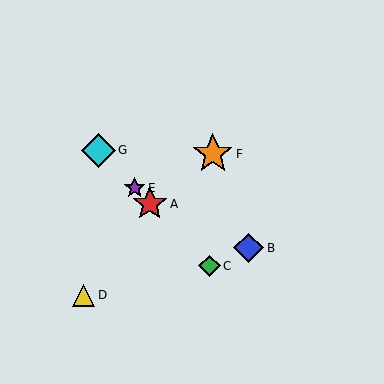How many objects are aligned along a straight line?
4 objects (A, C, E, G) are aligned along a straight line.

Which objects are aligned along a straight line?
Objects A, C, E, G are aligned along a straight line.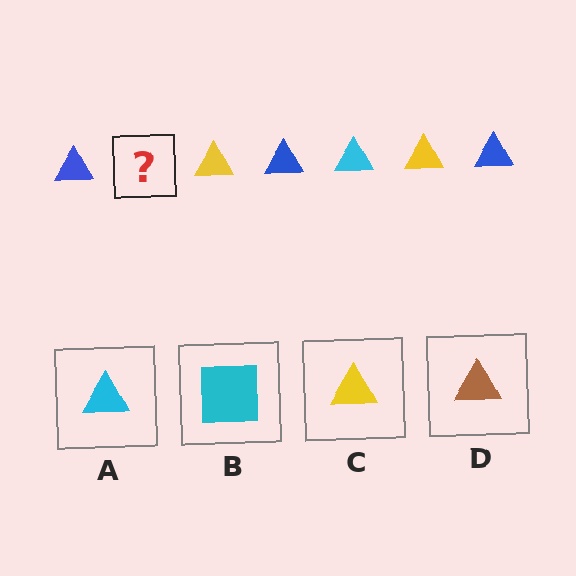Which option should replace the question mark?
Option A.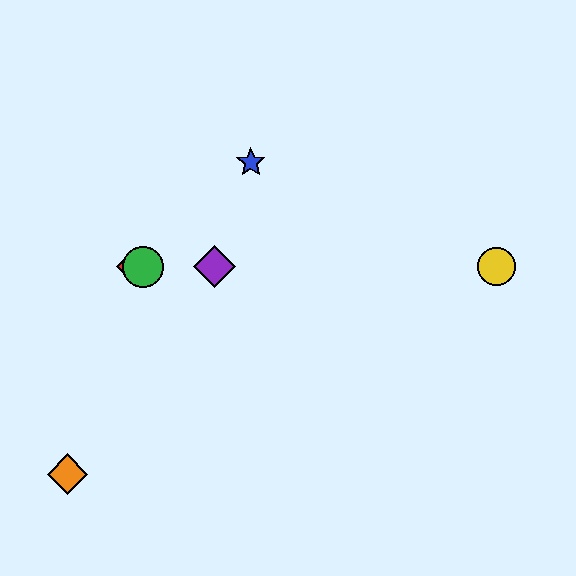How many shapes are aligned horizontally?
4 shapes (the red diamond, the green circle, the yellow circle, the purple diamond) are aligned horizontally.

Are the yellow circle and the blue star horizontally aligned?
No, the yellow circle is at y≈267 and the blue star is at y≈162.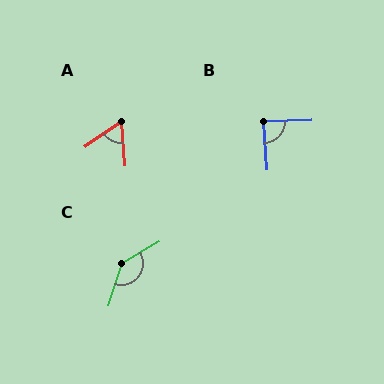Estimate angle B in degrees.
Approximately 88 degrees.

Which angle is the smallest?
A, at approximately 60 degrees.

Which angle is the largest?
C, at approximately 139 degrees.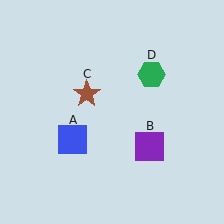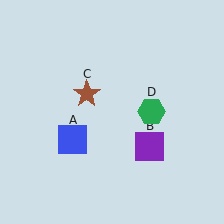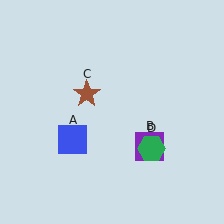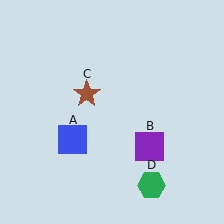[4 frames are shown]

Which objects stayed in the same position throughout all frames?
Blue square (object A) and purple square (object B) and brown star (object C) remained stationary.